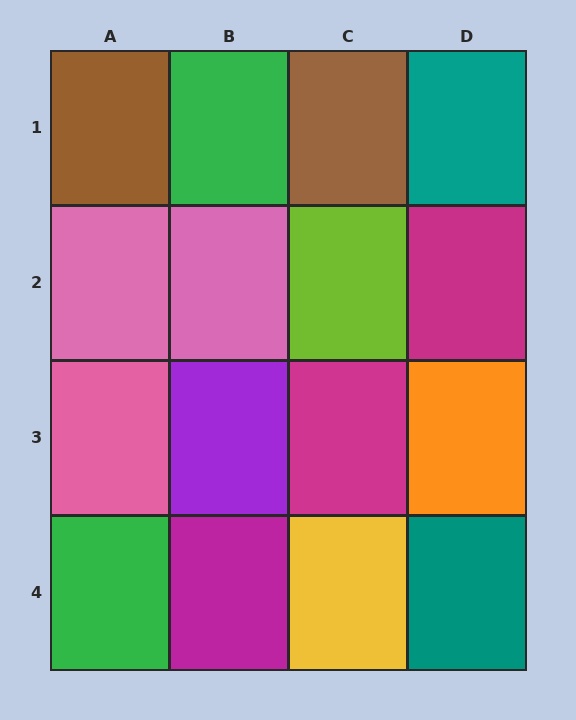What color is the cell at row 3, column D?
Orange.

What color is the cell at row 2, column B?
Pink.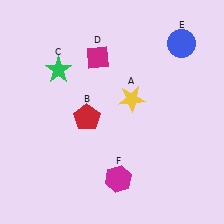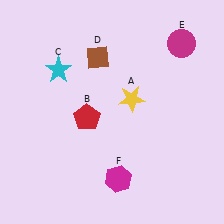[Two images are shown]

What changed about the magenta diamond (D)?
In Image 1, D is magenta. In Image 2, it changed to brown.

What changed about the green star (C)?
In Image 1, C is green. In Image 2, it changed to cyan.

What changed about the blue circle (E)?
In Image 1, E is blue. In Image 2, it changed to magenta.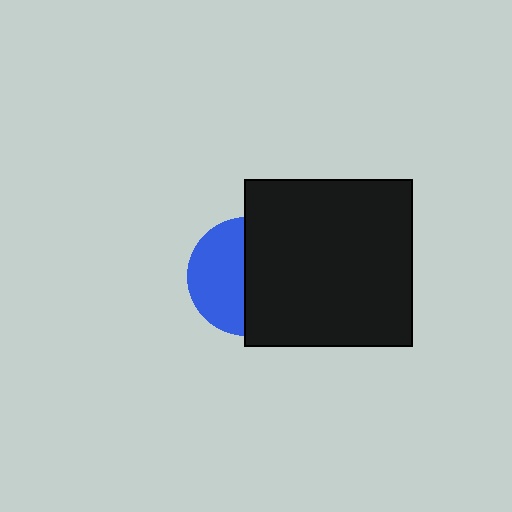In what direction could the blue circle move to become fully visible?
The blue circle could move left. That would shift it out from behind the black square entirely.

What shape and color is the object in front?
The object in front is a black square.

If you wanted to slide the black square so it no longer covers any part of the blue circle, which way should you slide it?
Slide it right — that is the most direct way to separate the two shapes.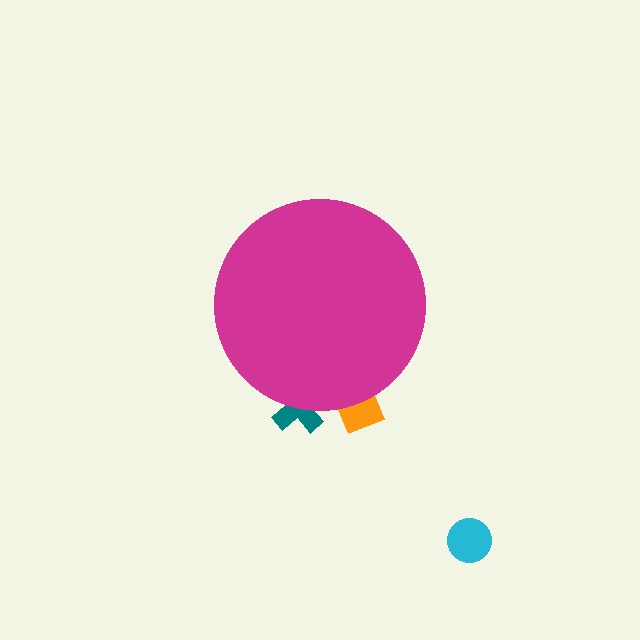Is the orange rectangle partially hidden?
Yes, the orange rectangle is partially hidden behind the magenta circle.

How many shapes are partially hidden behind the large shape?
2 shapes are partially hidden.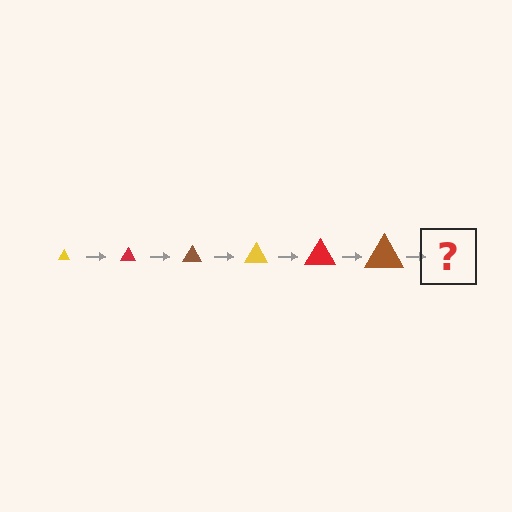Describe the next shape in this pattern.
It should be a yellow triangle, larger than the previous one.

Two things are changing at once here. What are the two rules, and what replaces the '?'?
The two rules are that the triangle grows larger each step and the color cycles through yellow, red, and brown. The '?' should be a yellow triangle, larger than the previous one.